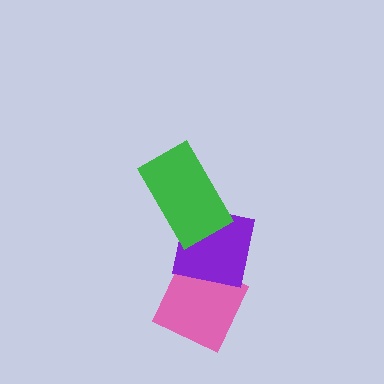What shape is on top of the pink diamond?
The purple square is on top of the pink diamond.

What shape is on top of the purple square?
The green rectangle is on top of the purple square.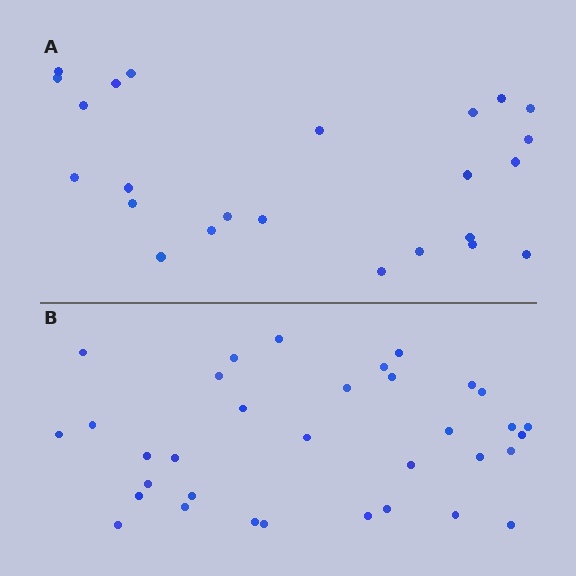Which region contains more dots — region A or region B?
Region B (the bottom region) has more dots.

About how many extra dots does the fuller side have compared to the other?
Region B has roughly 10 or so more dots than region A.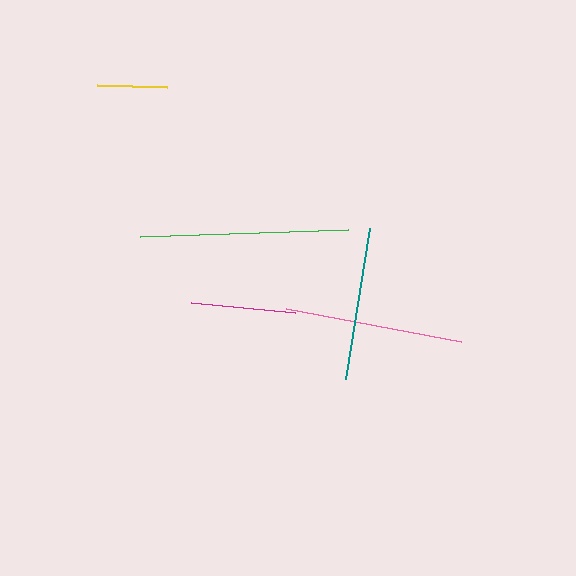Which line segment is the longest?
The green line is the longest at approximately 207 pixels.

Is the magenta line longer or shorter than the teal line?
The teal line is longer than the magenta line.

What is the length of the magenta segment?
The magenta segment is approximately 105 pixels long.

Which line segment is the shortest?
The yellow line is the shortest at approximately 71 pixels.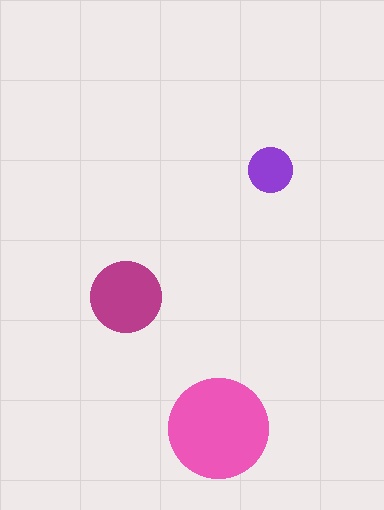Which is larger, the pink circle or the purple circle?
The pink one.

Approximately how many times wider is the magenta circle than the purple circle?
About 1.5 times wider.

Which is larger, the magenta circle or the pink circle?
The pink one.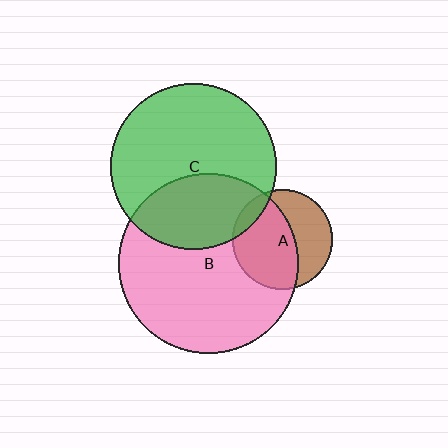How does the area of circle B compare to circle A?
Approximately 3.2 times.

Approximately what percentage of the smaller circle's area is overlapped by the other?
Approximately 60%.